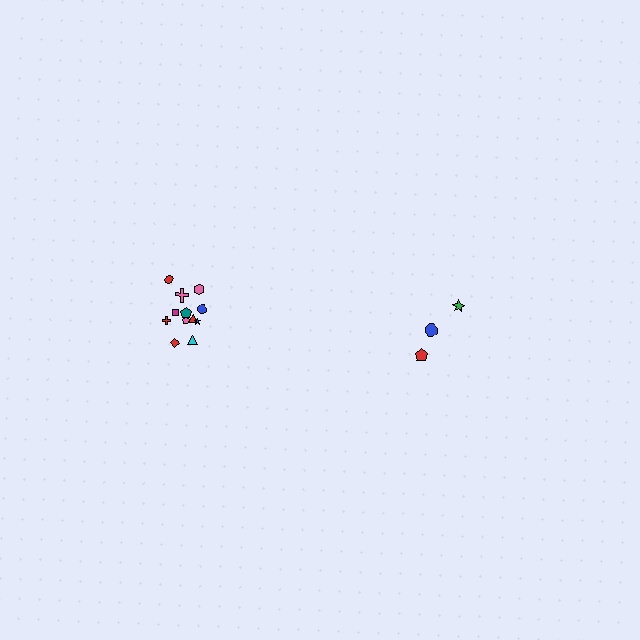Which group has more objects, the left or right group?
The left group.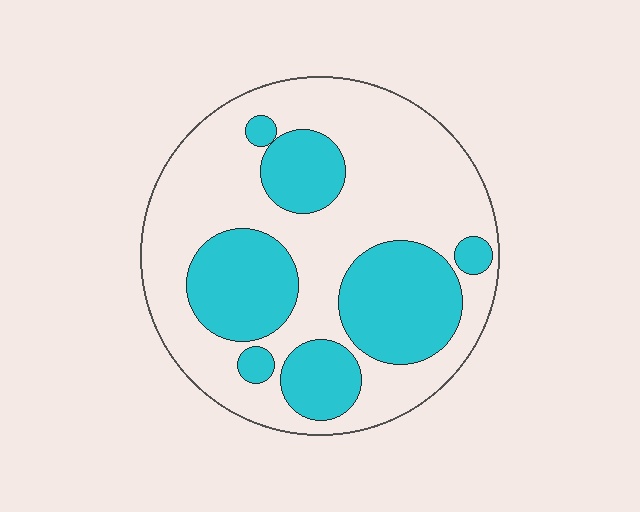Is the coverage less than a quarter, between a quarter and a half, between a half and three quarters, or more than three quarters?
Between a quarter and a half.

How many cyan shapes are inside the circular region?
7.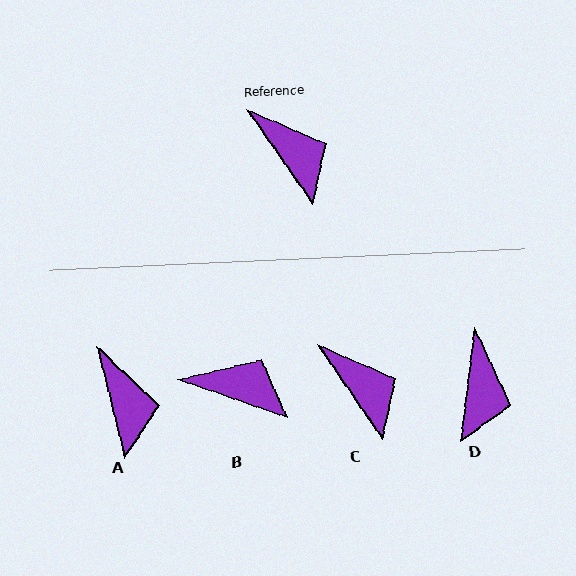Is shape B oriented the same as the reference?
No, it is off by about 36 degrees.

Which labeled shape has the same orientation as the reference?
C.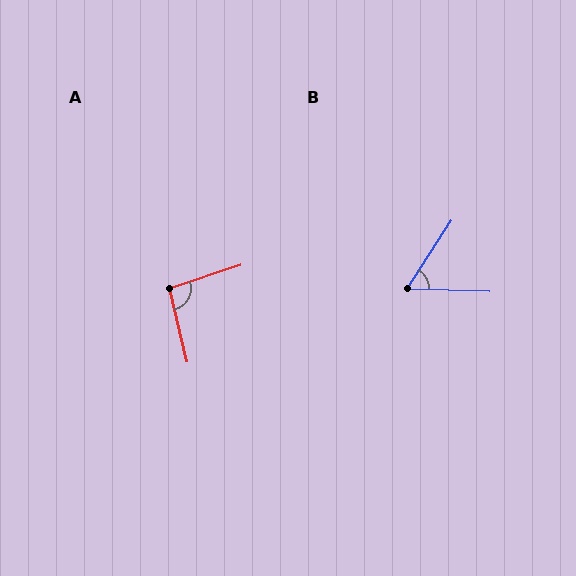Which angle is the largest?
A, at approximately 95 degrees.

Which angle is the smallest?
B, at approximately 59 degrees.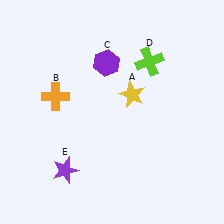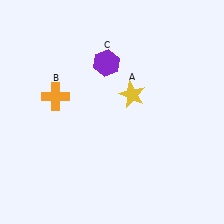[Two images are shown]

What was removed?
The lime cross (D), the purple star (E) were removed in Image 2.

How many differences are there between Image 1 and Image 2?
There are 2 differences between the two images.